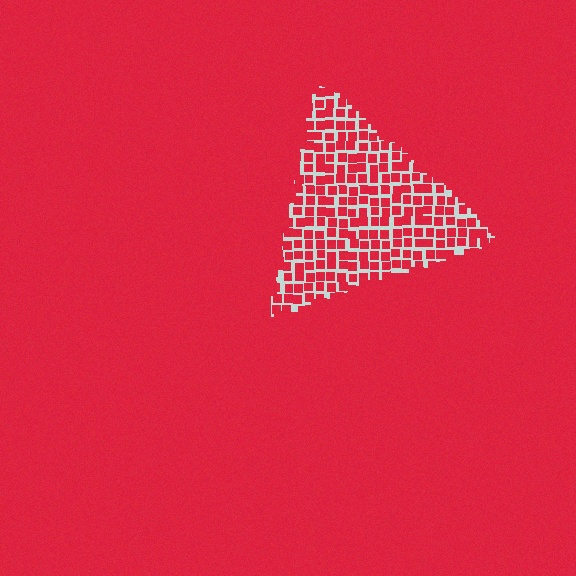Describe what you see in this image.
The image contains small red elements arranged at two different densities. A triangle-shaped region is visible where the elements are less densely packed than the surrounding area.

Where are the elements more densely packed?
The elements are more densely packed outside the triangle boundary.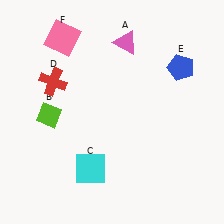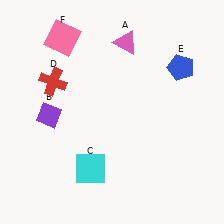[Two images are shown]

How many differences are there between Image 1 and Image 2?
There is 1 difference between the two images.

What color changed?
The diamond (B) changed from lime in Image 1 to purple in Image 2.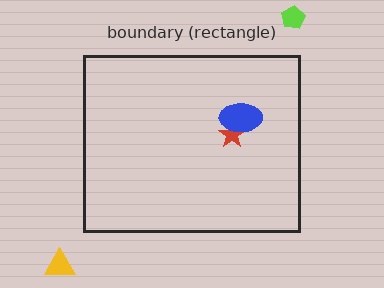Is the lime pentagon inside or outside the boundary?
Outside.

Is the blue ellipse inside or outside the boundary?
Inside.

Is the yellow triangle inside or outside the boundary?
Outside.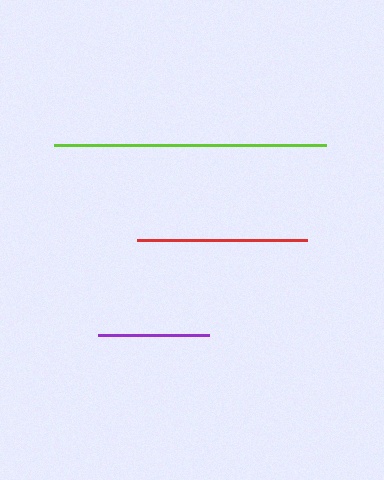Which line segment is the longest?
The lime line is the longest at approximately 273 pixels.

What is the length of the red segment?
The red segment is approximately 171 pixels long.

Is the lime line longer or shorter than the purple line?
The lime line is longer than the purple line.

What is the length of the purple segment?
The purple segment is approximately 110 pixels long.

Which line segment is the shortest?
The purple line is the shortest at approximately 110 pixels.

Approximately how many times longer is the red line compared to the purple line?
The red line is approximately 1.5 times the length of the purple line.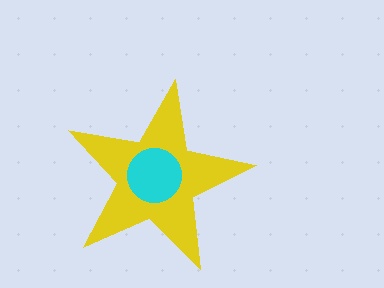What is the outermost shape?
The yellow star.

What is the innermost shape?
The cyan circle.